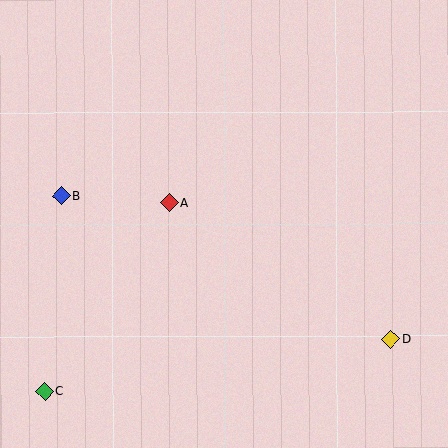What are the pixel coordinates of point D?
Point D is at (391, 339).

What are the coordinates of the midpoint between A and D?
The midpoint between A and D is at (280, 271).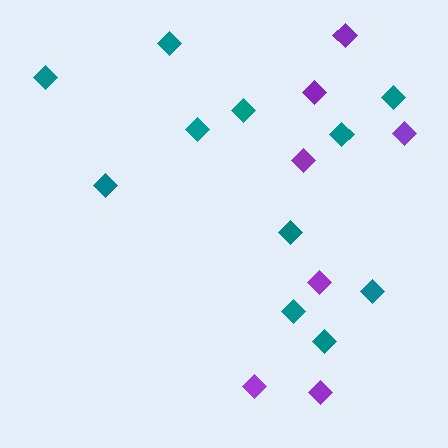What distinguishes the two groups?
There are 2 groups: one group of teal diamonds (11) and one group of purple diamonds (7).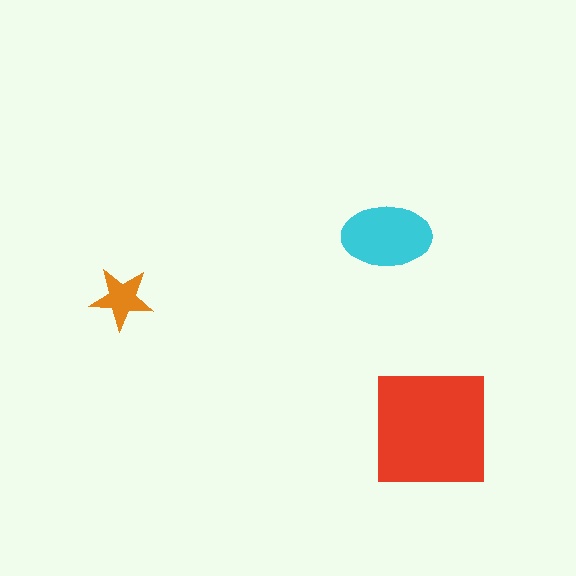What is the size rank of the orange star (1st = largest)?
3rd.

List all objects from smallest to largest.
The orange star, the cyan ellipse, the red square.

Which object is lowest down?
The red square is bottommost.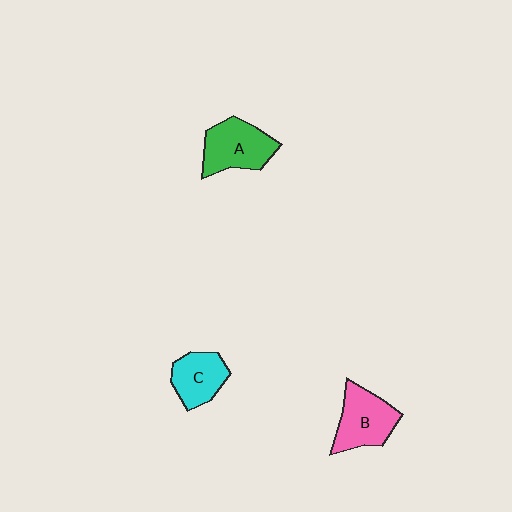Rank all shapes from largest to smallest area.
From largest to smallest: A (green), B (pink), C (cyan).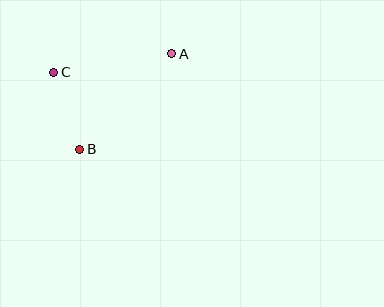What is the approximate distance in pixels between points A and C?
The distance between A and C is approximately 120 pixels.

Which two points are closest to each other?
Points B and C are closest to each other.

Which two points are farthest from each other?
Points A and B are farthest from each other.